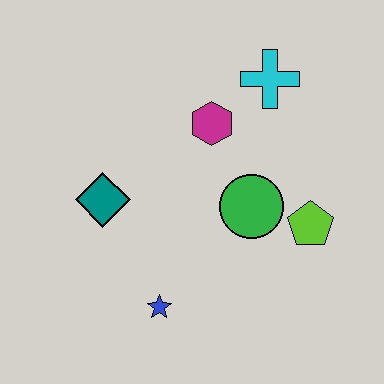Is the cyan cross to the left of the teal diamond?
No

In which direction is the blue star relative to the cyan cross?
The blue star is below the cyan cross.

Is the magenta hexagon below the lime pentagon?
No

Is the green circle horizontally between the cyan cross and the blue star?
Yes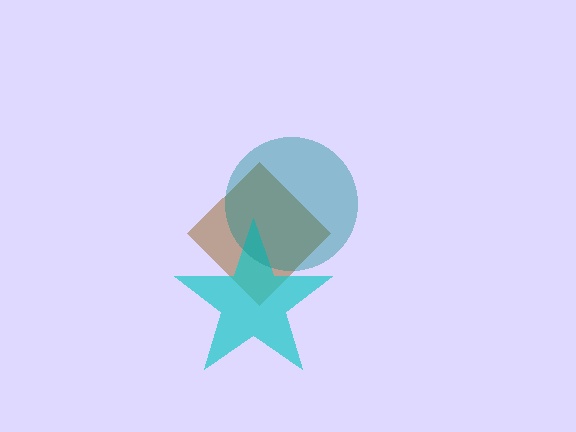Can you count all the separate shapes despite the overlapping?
Yes, there are 3 separate shapes.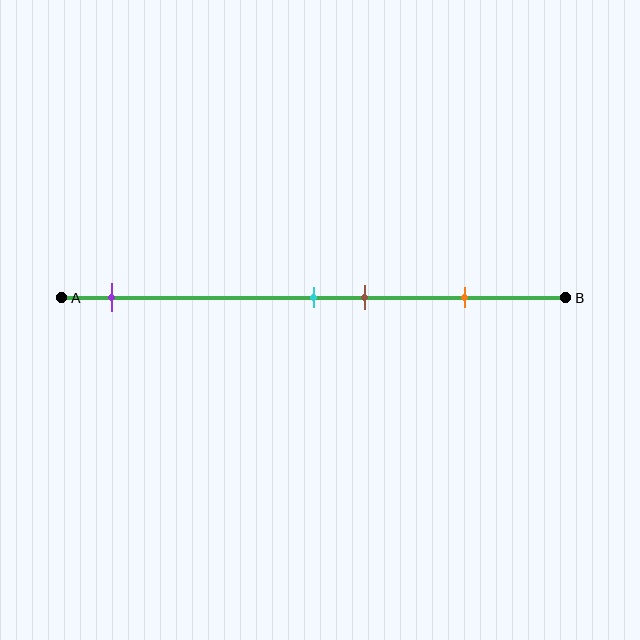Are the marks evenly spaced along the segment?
No, the marks are not evenly spaced.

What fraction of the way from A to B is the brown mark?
The brown mark is approximately 60% (0.6) of the way from A to B.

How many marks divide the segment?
There are 4 marks dividing the segment.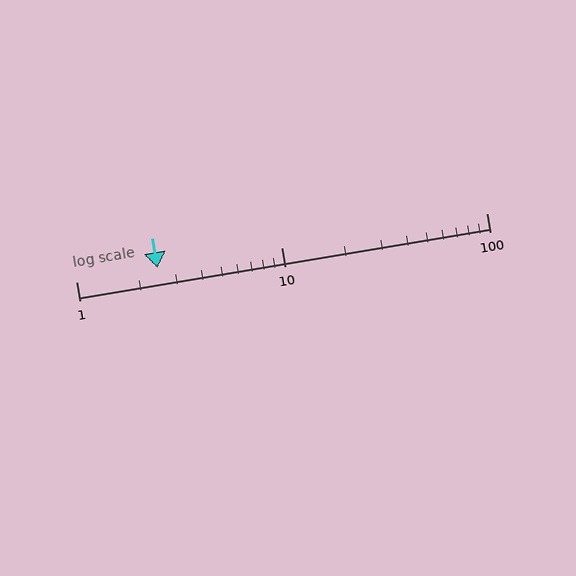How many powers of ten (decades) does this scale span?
The scale spans 2 decades, from 1 to 100.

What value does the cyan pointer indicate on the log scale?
The pointer indicates approximately 2.5.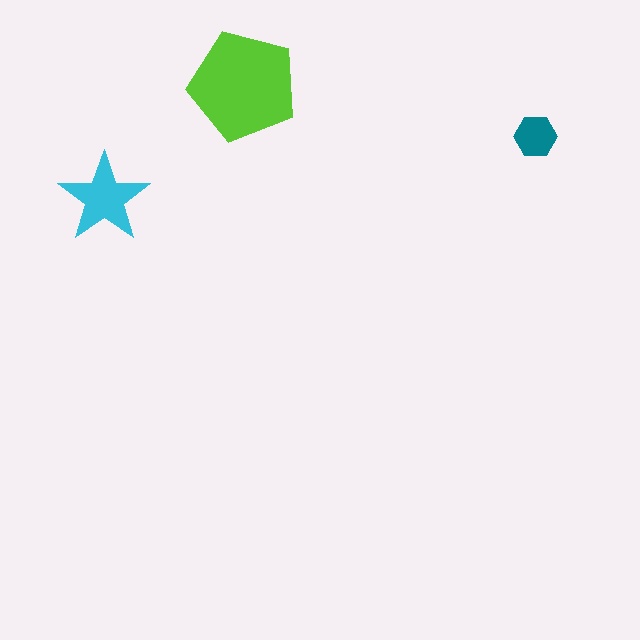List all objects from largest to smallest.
The lime pentagon, the cyan star, the teal hexagon.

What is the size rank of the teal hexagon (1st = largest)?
3rd.